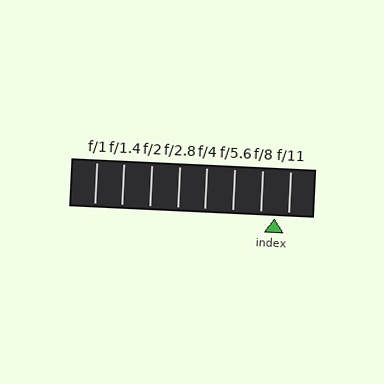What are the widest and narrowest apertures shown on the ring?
The widest aperture shown is f/1 and the narrowest is f/11.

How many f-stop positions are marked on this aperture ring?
There are 8 f-stop positions marked.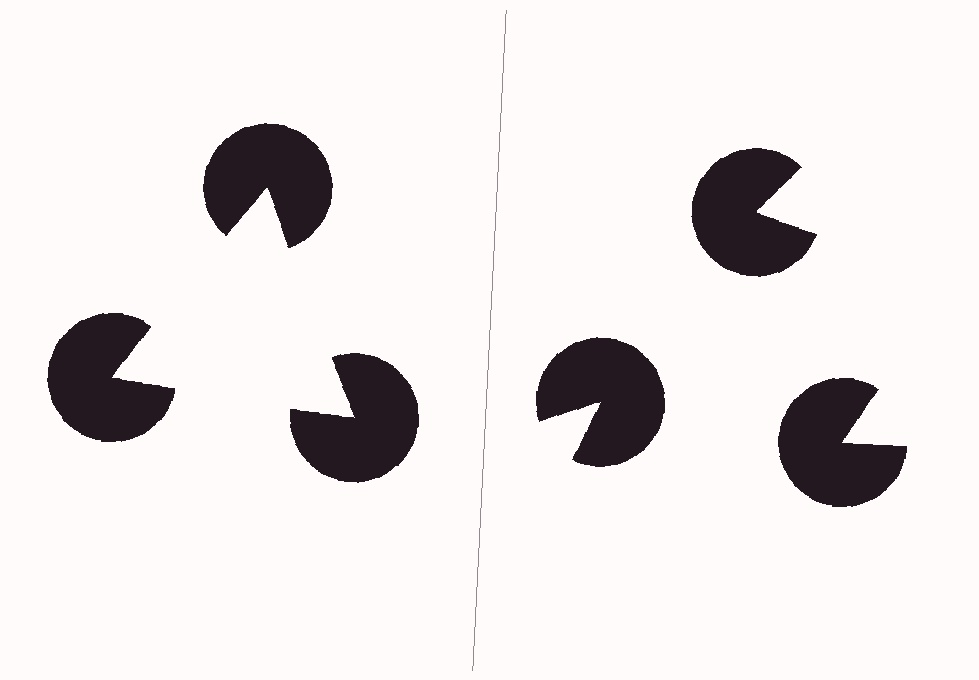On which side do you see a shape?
An illusory triangle appears on the left side. On the right side the wedge cuts are rotated, so no coherent shape forms.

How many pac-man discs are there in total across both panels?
6 — 3 on each side.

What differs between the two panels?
The pac-man discs are positioned identically on both sides; only the wedge orientations differ. On the left they align to a triangle; on the right they are misaligned.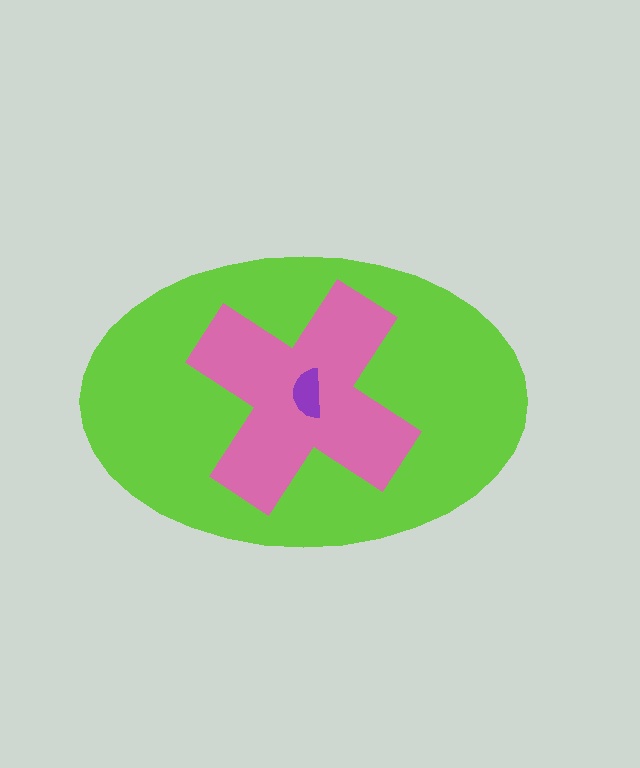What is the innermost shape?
The purple semicircle.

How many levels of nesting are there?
3.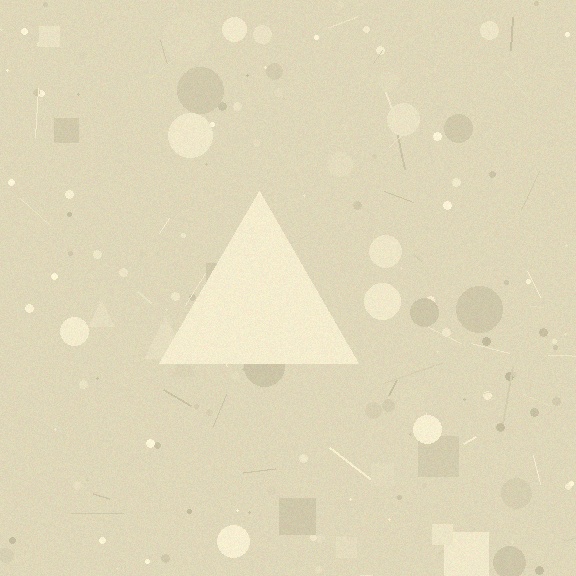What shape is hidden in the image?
A triangle is hidden in the image.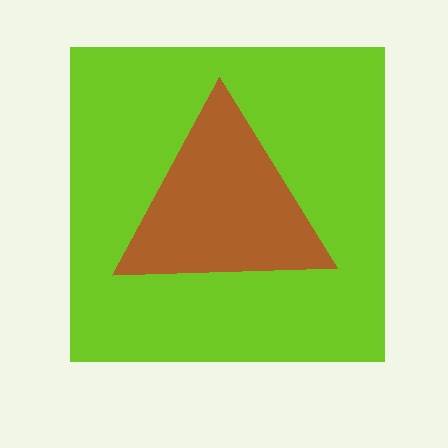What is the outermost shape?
The lime square.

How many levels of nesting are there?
2.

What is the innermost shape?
The brown triangle.